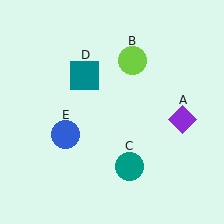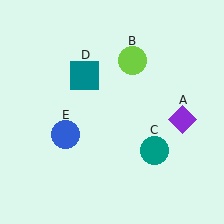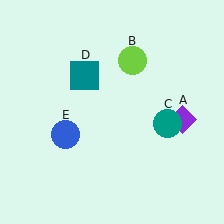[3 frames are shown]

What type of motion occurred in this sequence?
The teal circle (object C) rotated counterclockwise around the center of the scene.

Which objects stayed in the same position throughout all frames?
Purple diamond (object A) and lime circle (object B) and teal square (object D) and blue circle (object E) remained stationary.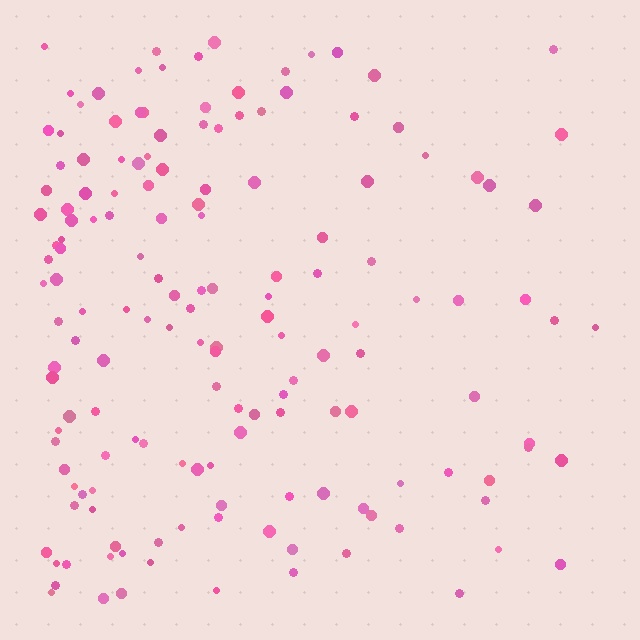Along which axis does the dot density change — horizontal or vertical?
Horizontal.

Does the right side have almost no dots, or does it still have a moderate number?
Still a moderate number, just noticeably fewer than the left.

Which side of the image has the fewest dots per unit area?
The right.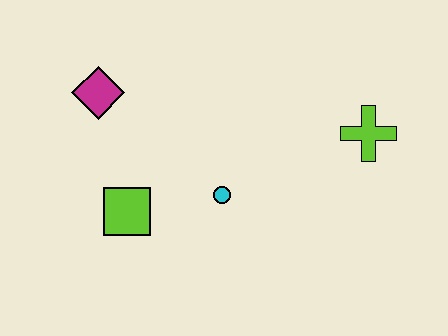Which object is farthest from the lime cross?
The magenta diamond is farthest from the lime cross.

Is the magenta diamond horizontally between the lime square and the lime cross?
No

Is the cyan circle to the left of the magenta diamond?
No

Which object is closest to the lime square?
The cyan circle is closest to the lime square.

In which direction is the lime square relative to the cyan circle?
The lime square is to the left of the cyan circle.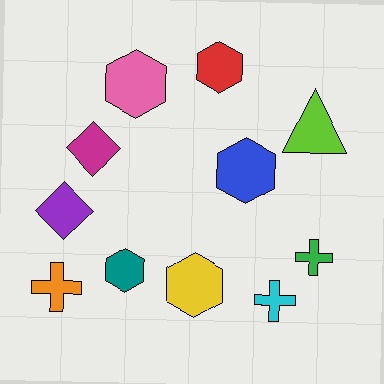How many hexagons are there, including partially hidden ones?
There are 5 hexagons.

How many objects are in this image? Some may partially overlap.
There are 11 objects.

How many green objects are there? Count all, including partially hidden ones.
There is 1 green object.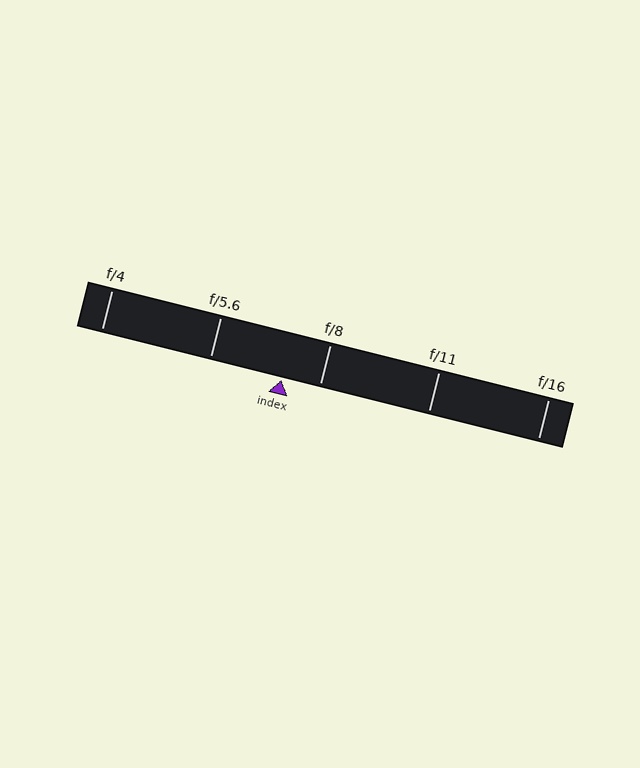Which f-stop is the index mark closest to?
The index mark is closest to f/8.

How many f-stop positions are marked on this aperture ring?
There are 5 f-stop positions marked.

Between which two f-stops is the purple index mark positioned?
The index mark is between f/5.6 and f/8.